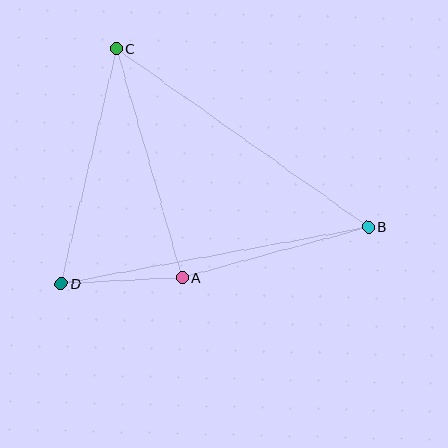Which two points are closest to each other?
Points A and D are closest to each other.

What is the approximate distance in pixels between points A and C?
The distance between A and C is approximately 238 pixels.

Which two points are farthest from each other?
Points B and D are farthest from each other.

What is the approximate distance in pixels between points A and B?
The distance between A and B is approximately 193 pixels.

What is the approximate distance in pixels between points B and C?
The distance between B and C is approximately 308 pixels.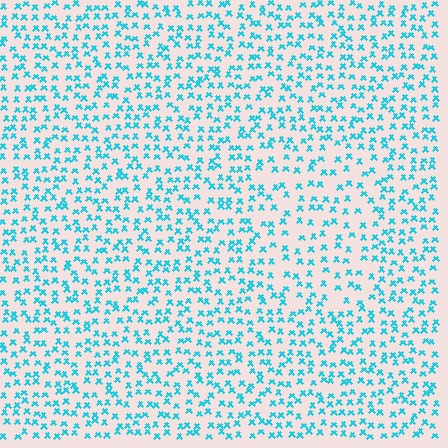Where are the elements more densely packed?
The elements are more densely packed outside the rectangle boundary.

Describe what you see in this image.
The image contains small cyan elements arranged at two different densities. A rectangle-shaped region is visible where the elements are less densely packed than the surrounding area.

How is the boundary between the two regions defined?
The boundary is defined by a change in element density (approximately 1.5x ratio). All elements are the same color, size, and shape.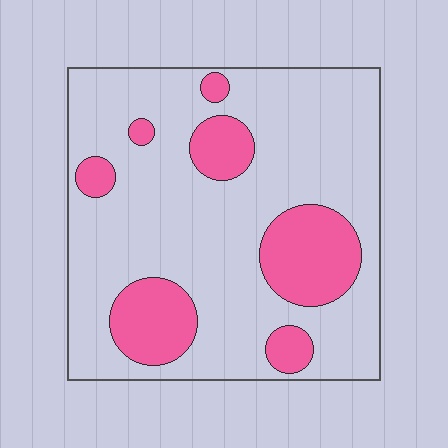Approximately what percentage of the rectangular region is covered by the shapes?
Approximately 25%.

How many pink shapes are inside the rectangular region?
7.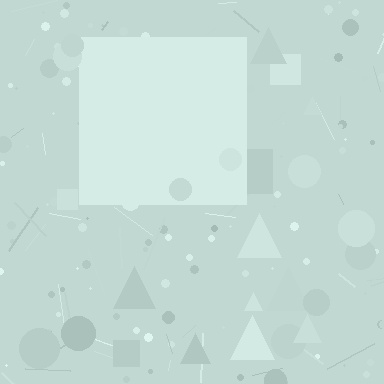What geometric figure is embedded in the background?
A square is embedded in the background.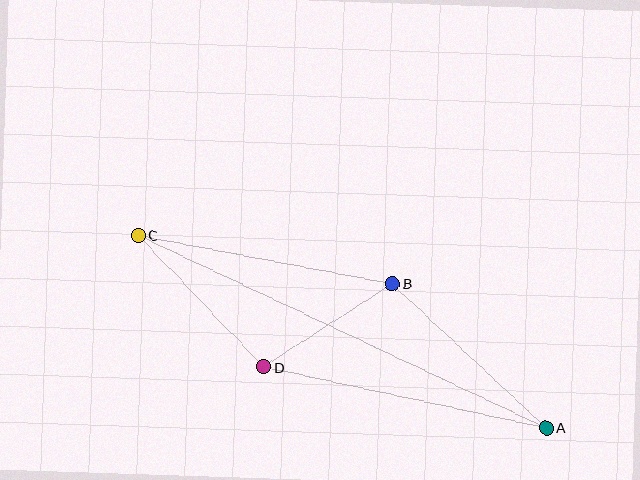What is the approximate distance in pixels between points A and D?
The distance between A and D is approximately 289 pixels.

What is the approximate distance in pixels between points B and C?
The distance between B and C is approximately 259 pixels.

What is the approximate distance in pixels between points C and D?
The distance between C and D is approximately 182 pixels.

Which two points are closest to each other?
Points B and D are closest to each other.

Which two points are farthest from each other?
Points A and C are farthest from each other.